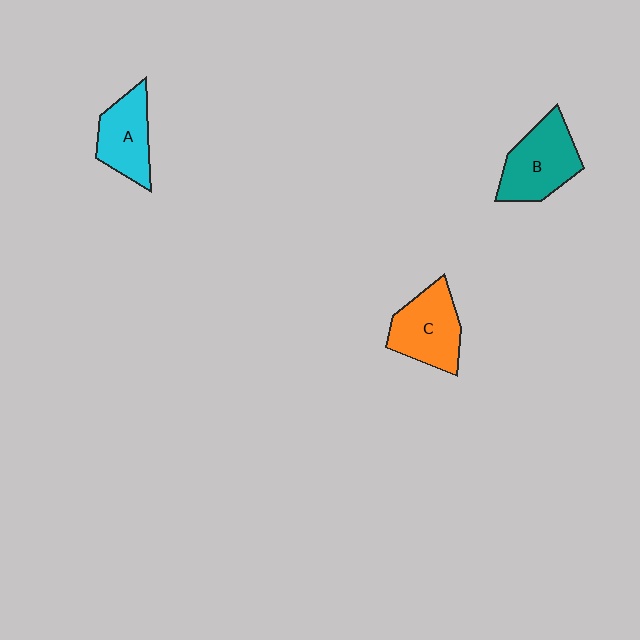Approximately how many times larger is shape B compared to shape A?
Approximately 1.2 times.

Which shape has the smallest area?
Shape A (cyan).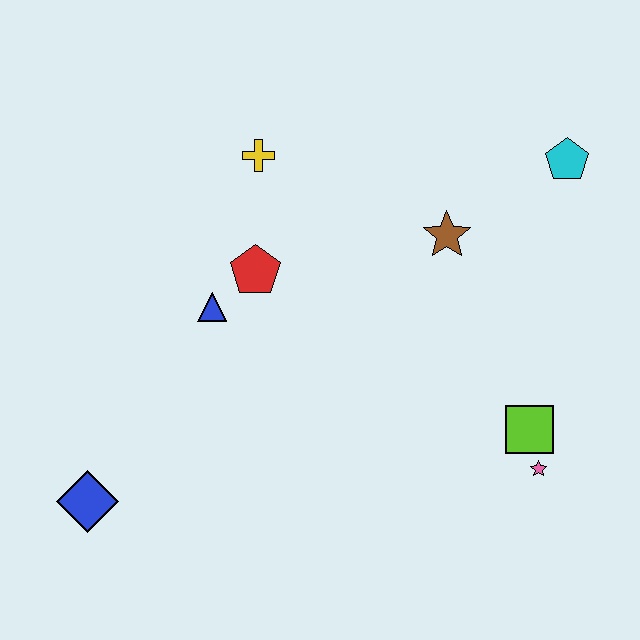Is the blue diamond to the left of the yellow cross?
Yes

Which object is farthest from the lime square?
The blue diamond is farthest from the lime square.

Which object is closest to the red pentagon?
The blue triangle is closest to the red pentagon.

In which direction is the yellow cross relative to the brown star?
The yellow cross is to the left of the brown star.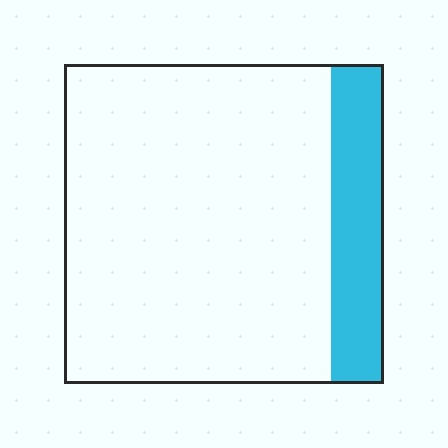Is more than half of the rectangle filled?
No.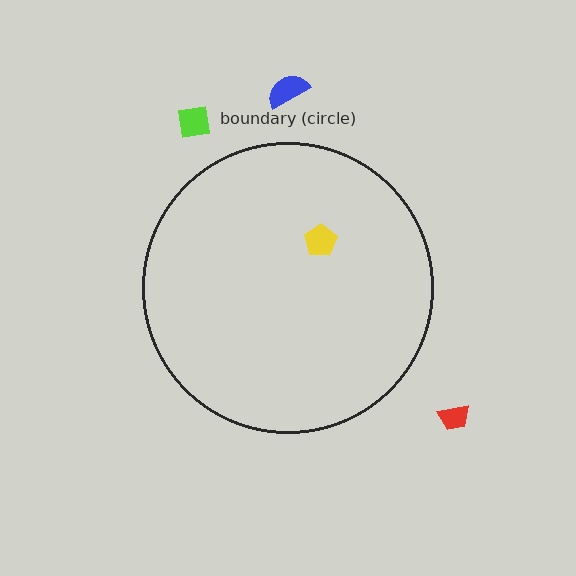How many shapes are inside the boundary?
1 inside, 3 outside.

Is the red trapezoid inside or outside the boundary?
Outside.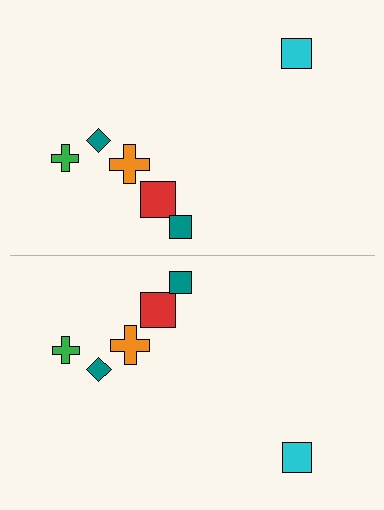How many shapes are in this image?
There are 12 shapes in this image.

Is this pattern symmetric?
Yes, this pattern has bilateral (reflection) symmetry.